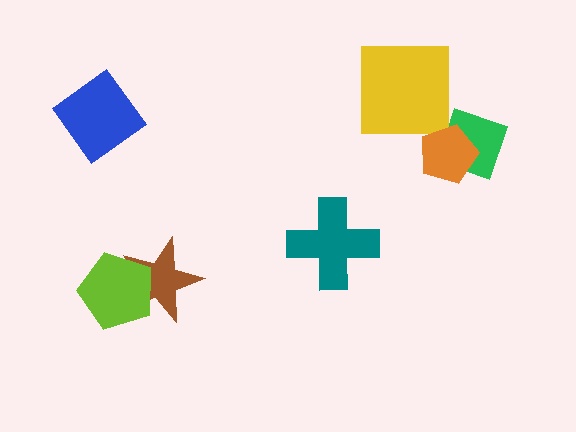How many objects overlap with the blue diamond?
0 objects overlap with the blue diamond.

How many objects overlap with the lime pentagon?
1 object overlaps with the lime pentagon.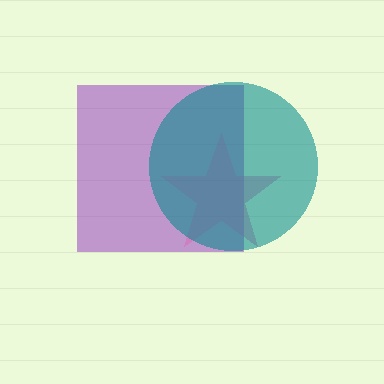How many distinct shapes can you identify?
There are 3 distinct shapes: a purple square, a pink star, a teal circle.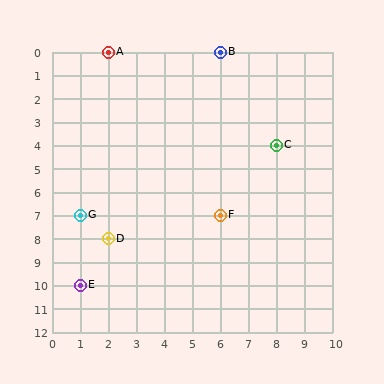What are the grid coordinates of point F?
Point F is at grid coordinates (6, 7).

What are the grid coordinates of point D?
Point D is at grid coordinates (2, 8).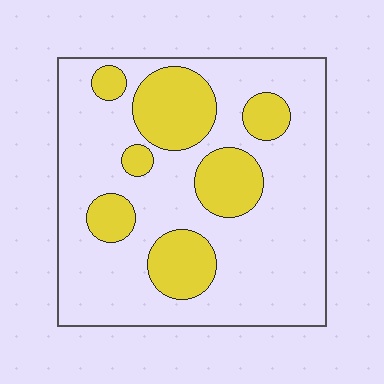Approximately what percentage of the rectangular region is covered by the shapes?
Approximately 25%.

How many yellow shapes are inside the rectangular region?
7.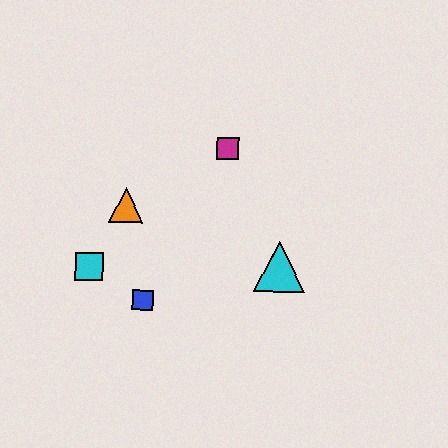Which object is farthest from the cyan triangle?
The cyan square is farthest from the cyan triangle.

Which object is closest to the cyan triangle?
The magenta square is closest to the cyan triangle.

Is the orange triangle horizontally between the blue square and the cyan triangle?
No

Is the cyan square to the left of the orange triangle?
Yes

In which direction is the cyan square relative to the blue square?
The cyan square is to the left of the blue square.